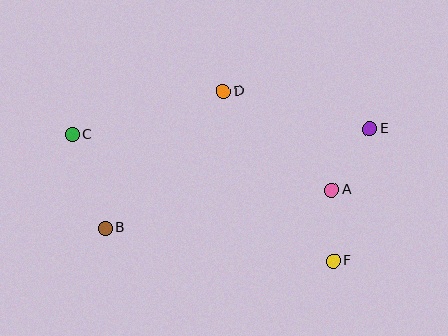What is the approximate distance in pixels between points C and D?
The distance between C and D is approximately 157 pixels.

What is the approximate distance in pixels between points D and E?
The distance between D and E is approximately 151 pixels.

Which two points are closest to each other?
Points A and F are closest to each other.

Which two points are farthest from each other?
Points C and E are farthest from each other.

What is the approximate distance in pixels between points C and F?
The distance between C and F is approximately 290 pixels.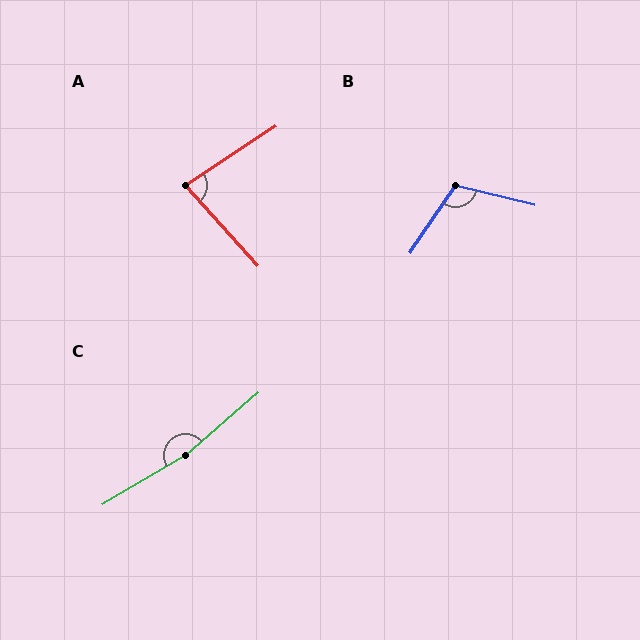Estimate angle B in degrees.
Approximately 110 degrees.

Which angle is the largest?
C, at approximately 170 degrees.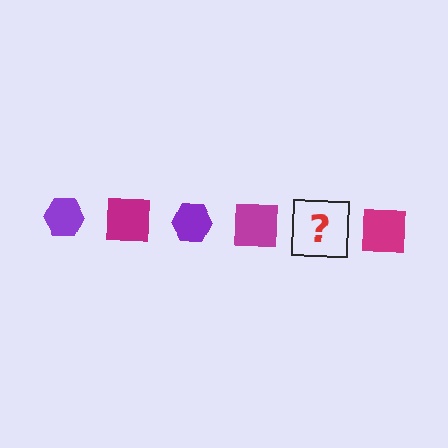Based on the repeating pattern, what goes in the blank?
The blank should be a purple hexagon.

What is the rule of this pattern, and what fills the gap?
The rule is that the pattern alternates between purple hexagon and magenta square. The gap should be filled with a purple hexagon.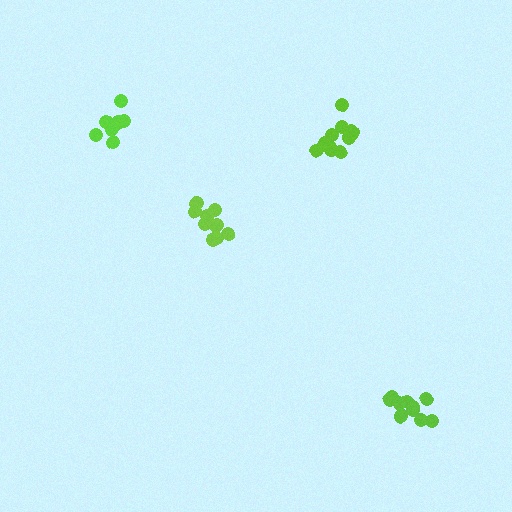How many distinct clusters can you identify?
There are 4 distinct clusters.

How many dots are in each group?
Group 1: 11 dots, Group 2: 12 dots, Group 3: 10 dots, Group 4: 8 dots (41 total).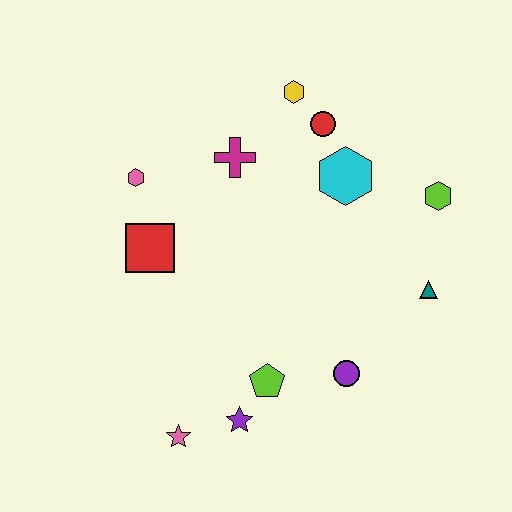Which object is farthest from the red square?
The lime hexagon is farthest from the red square.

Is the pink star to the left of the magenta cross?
Yes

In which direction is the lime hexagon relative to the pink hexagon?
The lime hexagon is to the right of the pink hexagon.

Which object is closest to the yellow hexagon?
The red circle is closest to the yellow hexagon.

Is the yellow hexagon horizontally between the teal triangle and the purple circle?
No